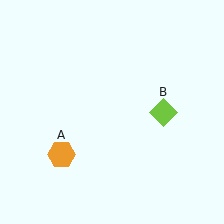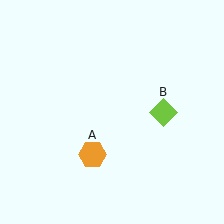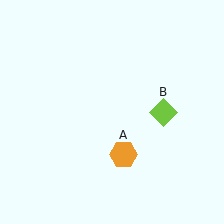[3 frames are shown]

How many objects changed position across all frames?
1 object changed position: orange hexagon (object A).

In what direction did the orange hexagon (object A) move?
The orange hexagon (object A) moved right.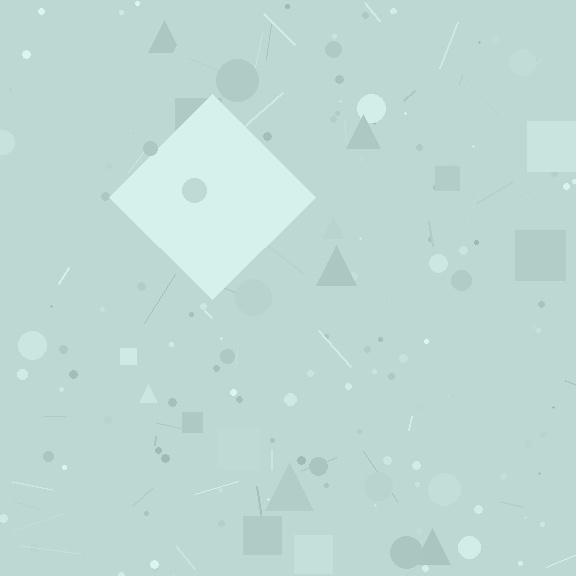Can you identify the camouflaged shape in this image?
The camouflaged shape is a diamond.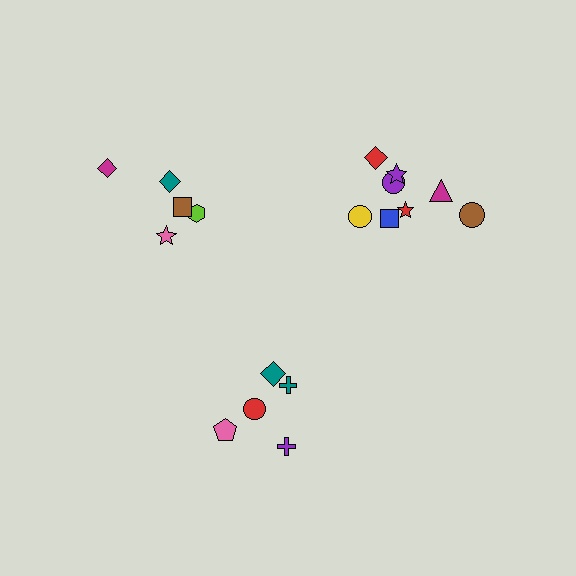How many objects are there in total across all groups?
There are 18 objects.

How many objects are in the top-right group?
There are 8 objects.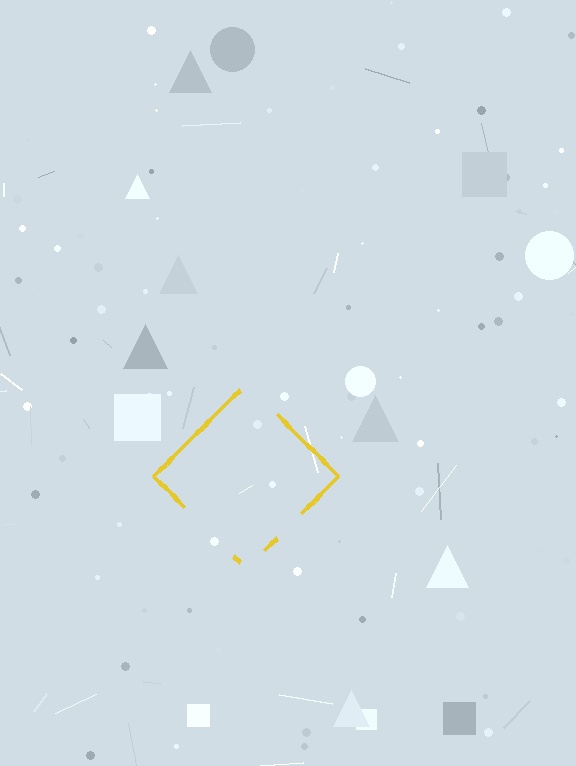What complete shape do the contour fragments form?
The contour fragments form a diamond.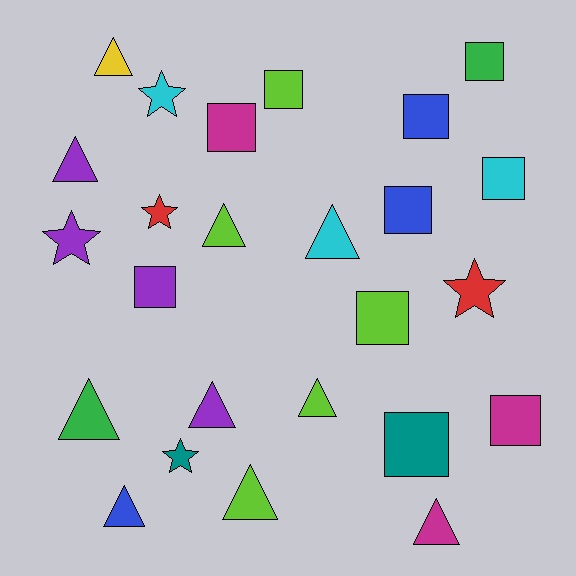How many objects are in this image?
There are 25 objects.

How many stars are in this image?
There are 5 stars.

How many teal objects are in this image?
There are 2 teal objects.